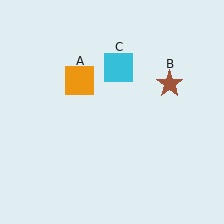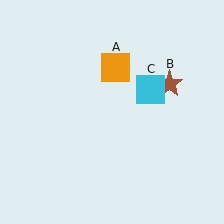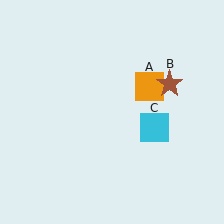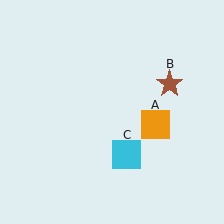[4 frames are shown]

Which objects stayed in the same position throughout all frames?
Brown star (object B) remained stationary.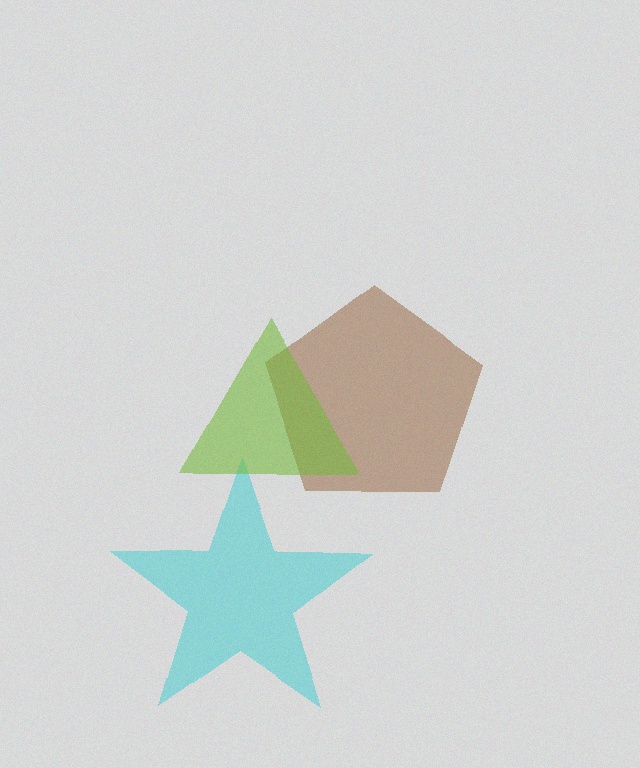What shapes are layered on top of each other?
The layered shapes are: a brown pentagon, a cyan star, a lime triangle.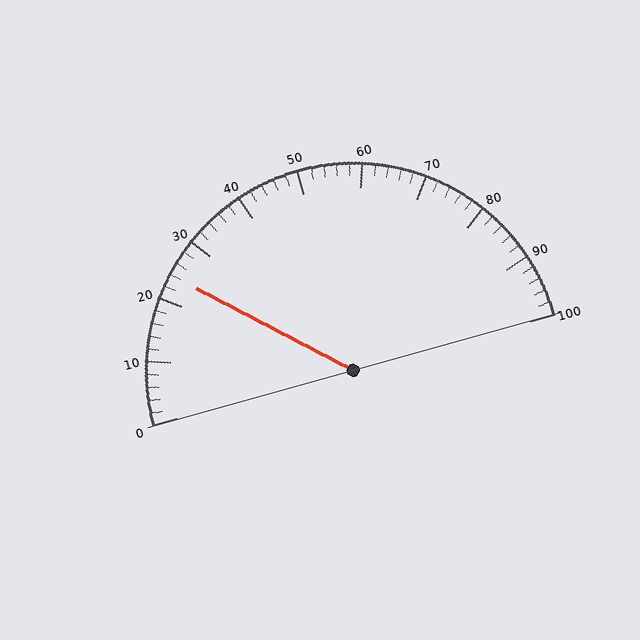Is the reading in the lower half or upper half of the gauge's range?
The reading is in the lower half of the range (0 to 100).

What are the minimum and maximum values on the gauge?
The gauge ranges from 0 to 100.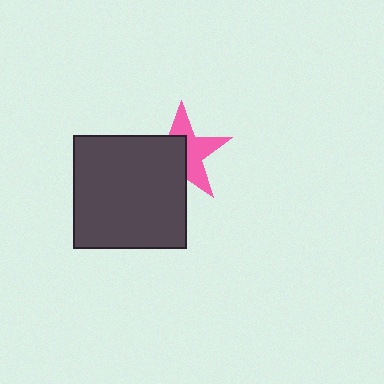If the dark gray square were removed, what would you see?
You would see the complete pink star.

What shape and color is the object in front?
The object in front is a dark gray square.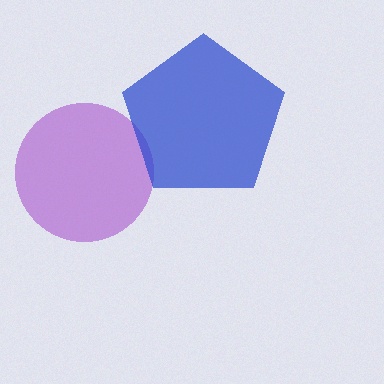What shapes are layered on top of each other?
The layered shapes are: a purple circle, a blue pentagon.